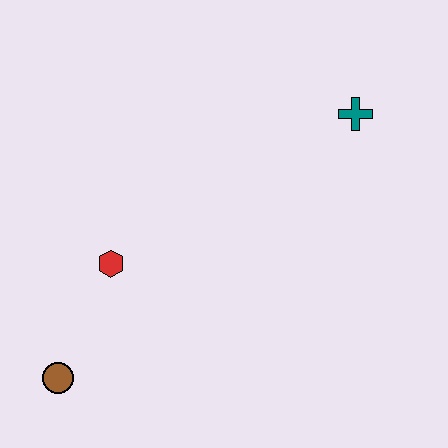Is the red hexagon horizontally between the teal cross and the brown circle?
Yes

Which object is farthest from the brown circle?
The teal cross is farthest from the brown circle.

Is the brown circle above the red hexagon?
No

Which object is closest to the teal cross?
The red hexagon is closest to the teal cross.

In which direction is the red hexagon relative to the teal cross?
The red hexagon is to the left of the teal cross.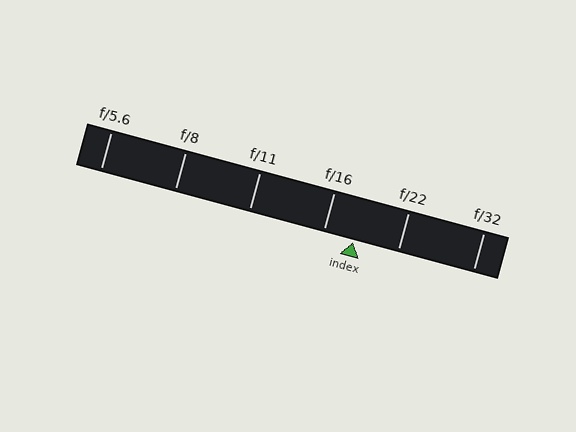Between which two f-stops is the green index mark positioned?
The index mark is between f/16 and f/22.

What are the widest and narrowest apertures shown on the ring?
The widest aperture shown is f/5.6 and the narrowest is f/32.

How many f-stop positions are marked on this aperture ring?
There are 6 f-stop positions marked.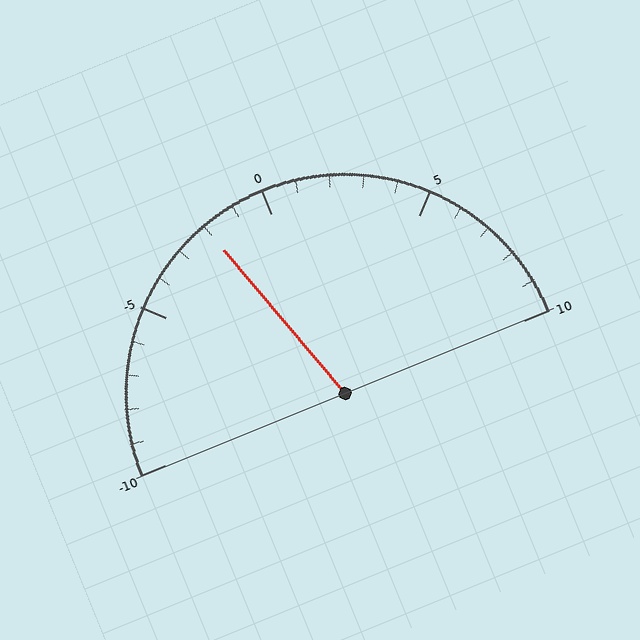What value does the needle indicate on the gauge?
The needle indicates approximately -2.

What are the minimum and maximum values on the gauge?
The gauge ranges from -10 to 10.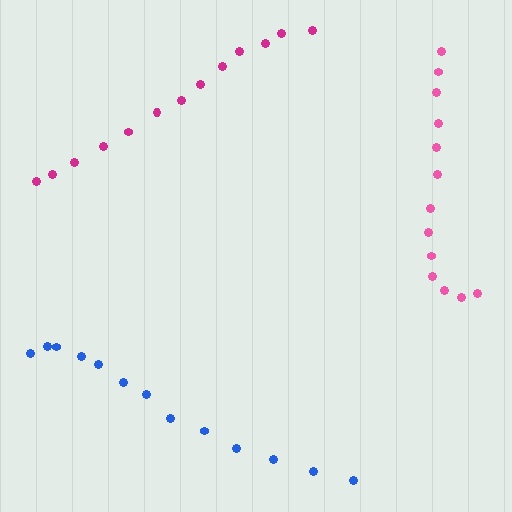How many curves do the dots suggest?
There are 3 distinct paths.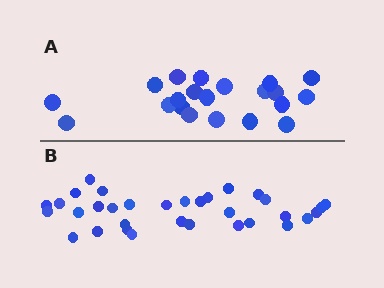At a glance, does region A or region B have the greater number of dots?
Region B (the bottom region) has more dots.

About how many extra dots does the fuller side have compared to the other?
Region B has roughly 12 or so more dots than region A.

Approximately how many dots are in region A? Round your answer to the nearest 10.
About 20 dots. (The exact count is 21, which rounds to 20.)